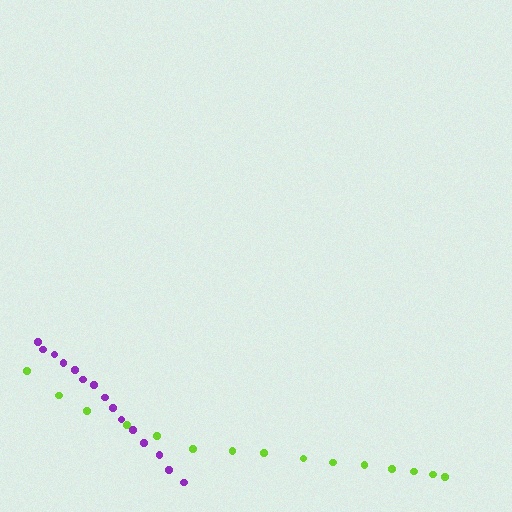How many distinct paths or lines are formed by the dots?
There are 2 distinct paths.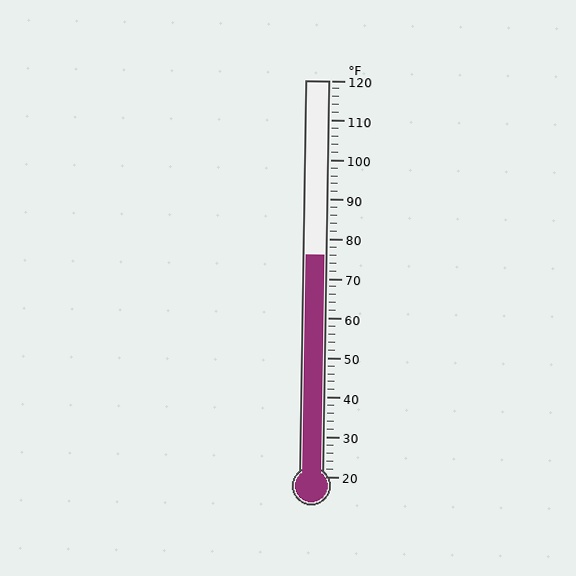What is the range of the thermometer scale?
The thermometer scale ranges from 20°F to 120°F.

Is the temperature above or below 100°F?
The temperature is below 100°F.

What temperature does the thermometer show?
The thermometer shows approximately 76°F.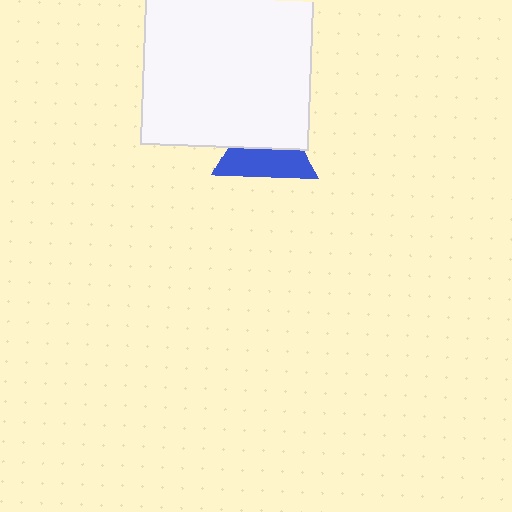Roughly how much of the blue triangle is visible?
About half of it is visible (roughly 50%).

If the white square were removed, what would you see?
You would see the complete blue triangle.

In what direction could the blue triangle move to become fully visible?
The blue triangle could move down. That would shift it out from behind the white square entirely.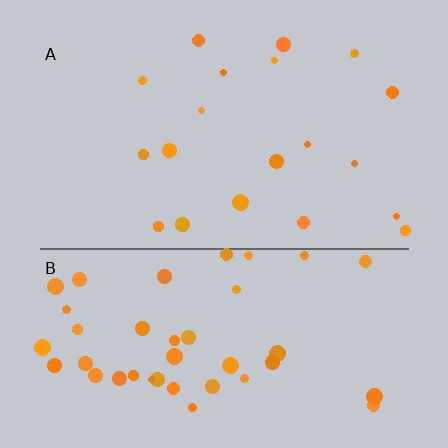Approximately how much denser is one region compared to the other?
Approximately 2.2× — region B over region A.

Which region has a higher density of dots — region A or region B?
B (the bottom).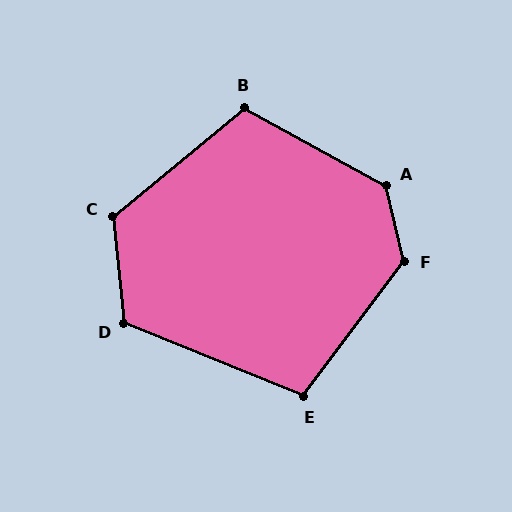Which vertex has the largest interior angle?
A, at approximately 132 degrees.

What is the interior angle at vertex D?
Approximately 118 degrees (obtuse).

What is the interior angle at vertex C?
Approximately 124 degrees (obtuse).